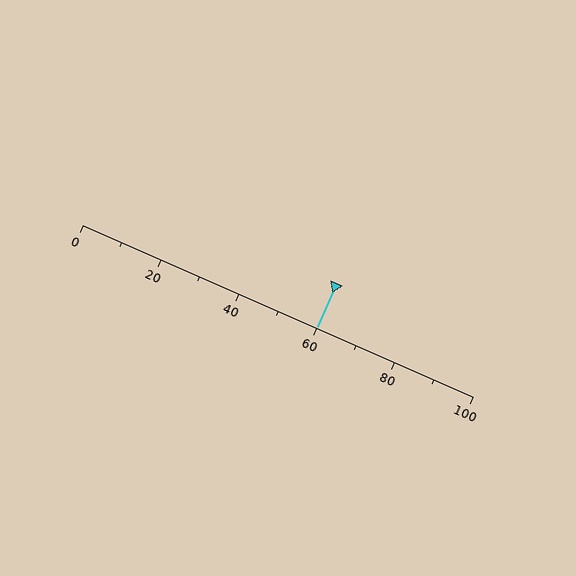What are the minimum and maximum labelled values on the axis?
The axis runs from 0 to 100.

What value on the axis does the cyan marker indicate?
The marker indicates approximately 60.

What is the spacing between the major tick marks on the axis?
The major ticks are spaced 20 apart.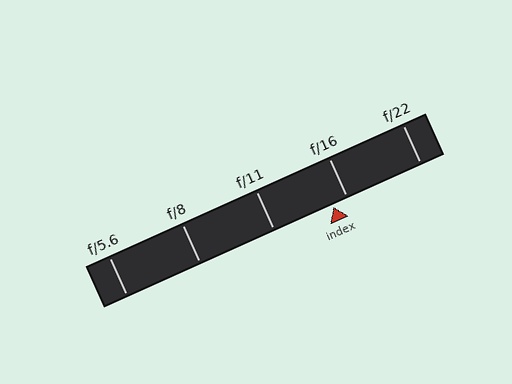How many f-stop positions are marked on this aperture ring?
There are 5 f-stop positions marked.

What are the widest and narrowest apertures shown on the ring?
The widest aperture shown is f/5.6 and the narrowest is f/22.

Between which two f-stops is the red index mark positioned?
The index mark is between f/11 and f/16.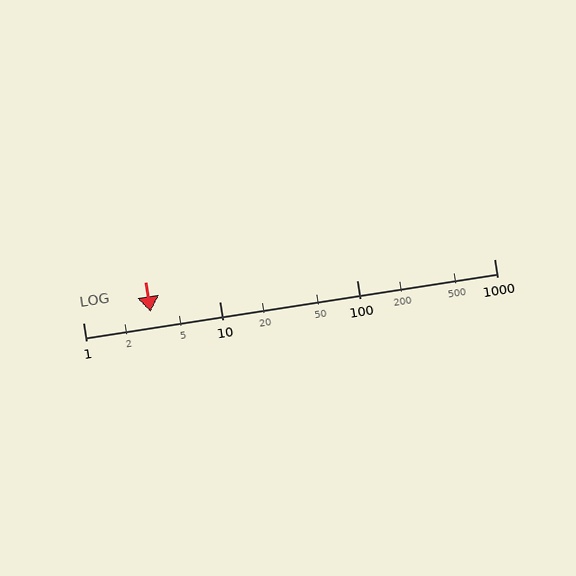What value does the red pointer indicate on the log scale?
The pointer indicates approximately 3.1.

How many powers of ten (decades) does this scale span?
The scale spans 3 decades, from 1 to 1000.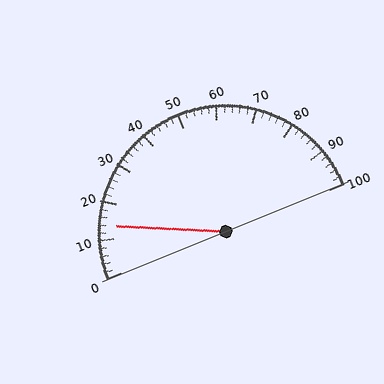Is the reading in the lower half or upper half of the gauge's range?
The reading is in the lower half of the range (0 to 100).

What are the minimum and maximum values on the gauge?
The gauge ranges from 0 to 100.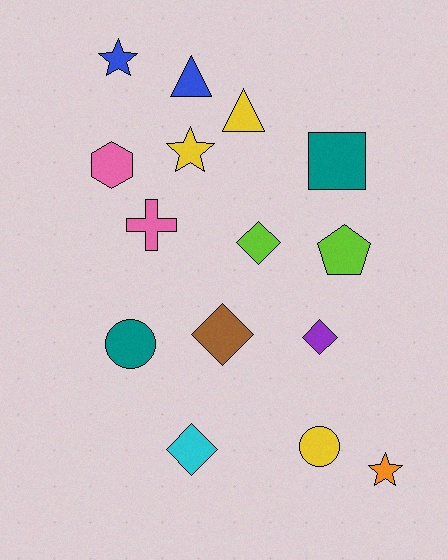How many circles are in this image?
There are 2 circles.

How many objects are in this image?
There are 15 objects.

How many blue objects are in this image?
There are 2 blue objects.